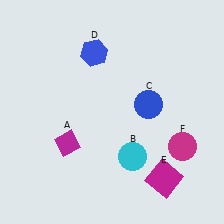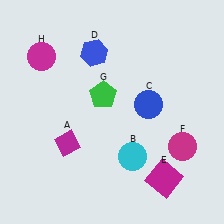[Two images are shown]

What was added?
A green pentagon (G), a magenta circle (H) were added in Image 2.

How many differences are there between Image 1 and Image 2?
There are 2 differences between the two images.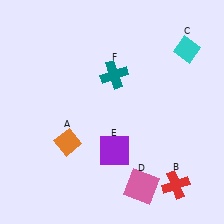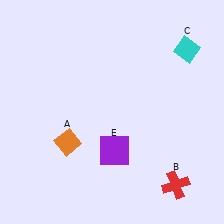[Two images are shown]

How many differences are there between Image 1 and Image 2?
There are 2 differences between the two images.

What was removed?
The pink square (D), the teal cross (F) were removed in Image 2.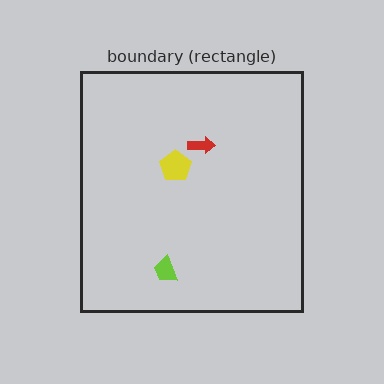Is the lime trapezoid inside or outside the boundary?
Inside.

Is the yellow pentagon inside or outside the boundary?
Inside.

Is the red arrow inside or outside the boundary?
Inside.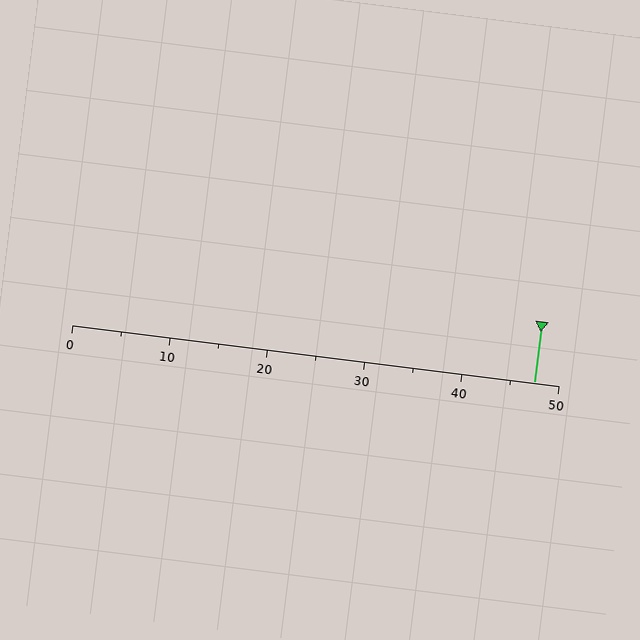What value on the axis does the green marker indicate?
The marker indicates approximately 47.5.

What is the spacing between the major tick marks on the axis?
The major ticks are spaced 10 apart.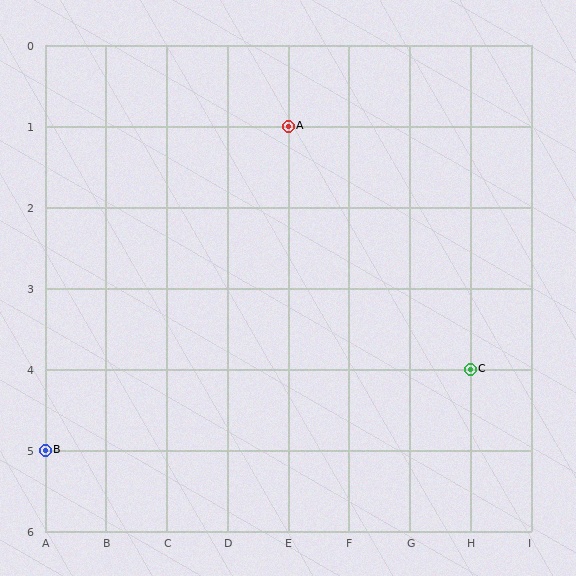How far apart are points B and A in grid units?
Points B and A are 4 columns and 4 rows apart (about 5.7 grid units diagonally).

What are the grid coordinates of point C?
Point C is at grid coordinates (H, 4).